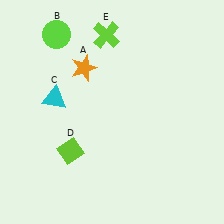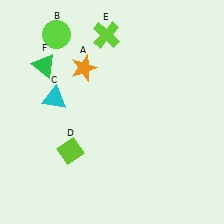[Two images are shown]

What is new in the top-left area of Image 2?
A green triangle (F) was added in the top-left area of Image 2.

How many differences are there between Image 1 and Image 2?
There is 1 difference between the two images.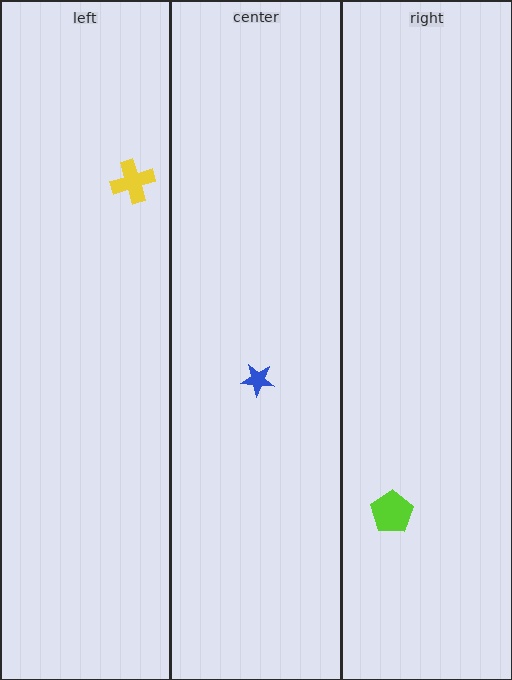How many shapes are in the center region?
1.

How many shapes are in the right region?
1.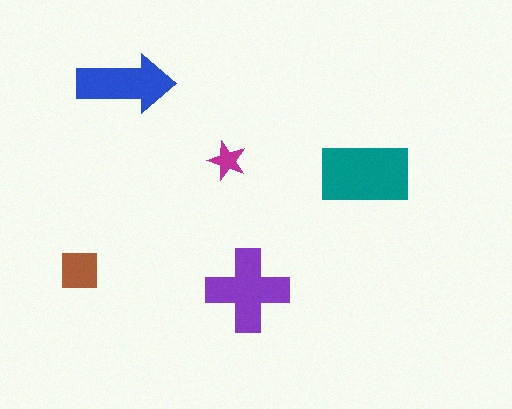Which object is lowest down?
The purple cross is bottommost.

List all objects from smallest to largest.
The magenta star, the brown square, the blue arrow, the purple cross, the teal rectangle.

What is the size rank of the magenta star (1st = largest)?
5th.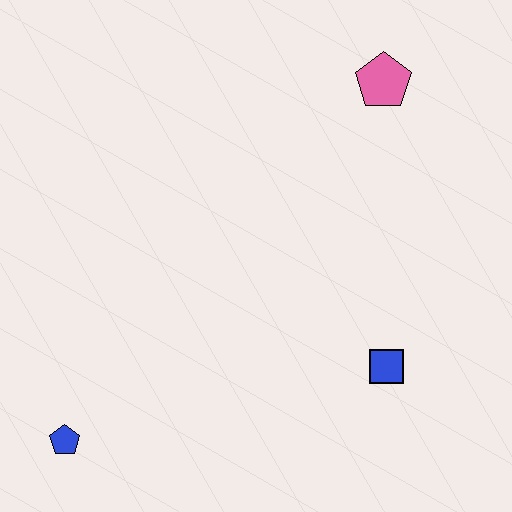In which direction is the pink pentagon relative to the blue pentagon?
The pink pentagon is above the blue pentagon.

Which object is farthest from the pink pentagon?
The blue pentagon is farthest from the pink pentagon.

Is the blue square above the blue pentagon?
Yes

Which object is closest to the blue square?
The pink pentagon is closest to the blue square.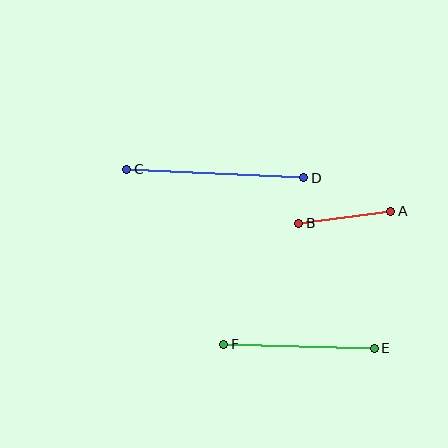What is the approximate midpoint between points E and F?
The midpoint is at approximately (299, 346) pixels.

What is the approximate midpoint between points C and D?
The midpoint is at approximately (215, 174) pixels.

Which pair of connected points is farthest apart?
Points C and D are farthest apart.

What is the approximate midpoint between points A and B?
The midpoint is at approximately (345, 217) pixels.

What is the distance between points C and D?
The distance is approximately 177 pixels.